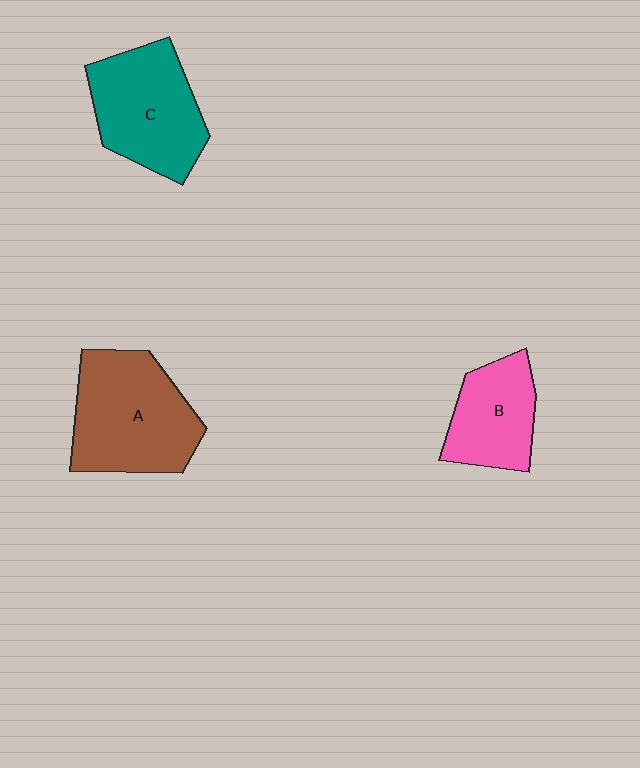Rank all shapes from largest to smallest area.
From largest to smallest: A (brown), C (teal), B (pink).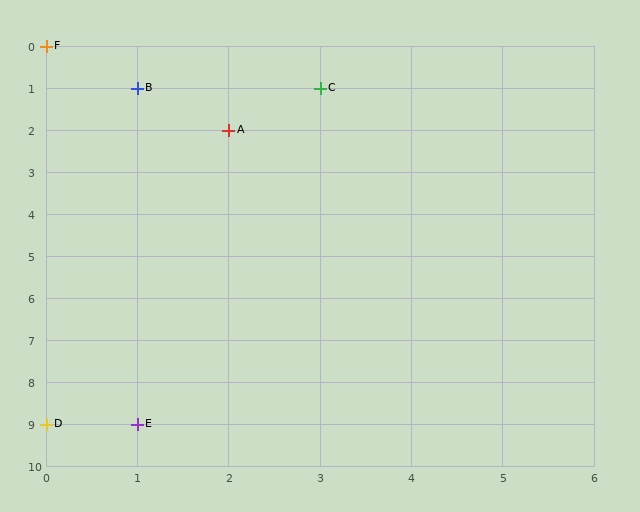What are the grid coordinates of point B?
Point B is at grid coordinates (1, 1).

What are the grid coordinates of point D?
Point D is at grid coordinates (0, 9).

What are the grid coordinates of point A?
Point A is at grid coordinates (2, 2).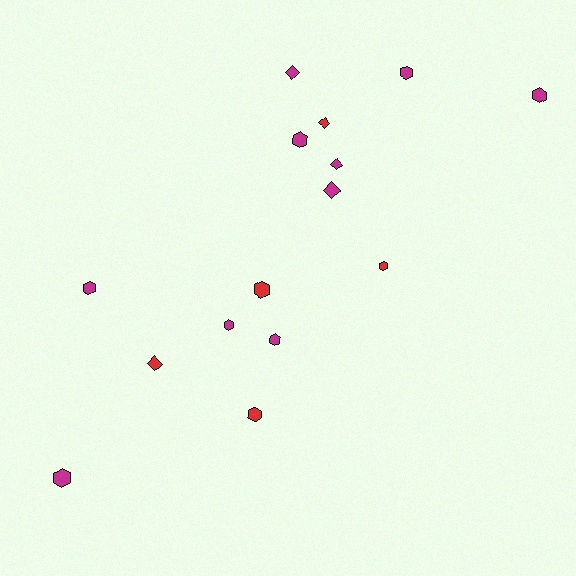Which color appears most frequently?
Magenta, with 10 objects.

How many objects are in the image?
There are 15 objects.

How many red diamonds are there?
There are 2 red diamonds.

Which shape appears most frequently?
Hexagon, with 10 objects.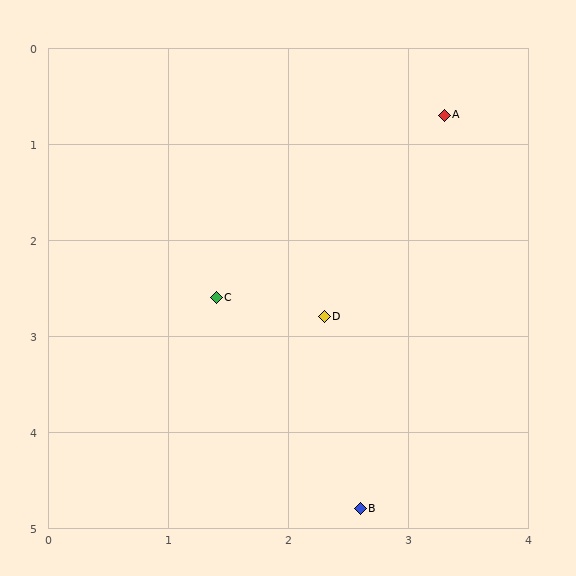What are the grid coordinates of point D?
Point D is at approximately (2.3, 2.8).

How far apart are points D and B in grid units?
Points D and B are about 2.0 grid units apart.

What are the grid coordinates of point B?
Point B is at approximately (2.6, 4.8).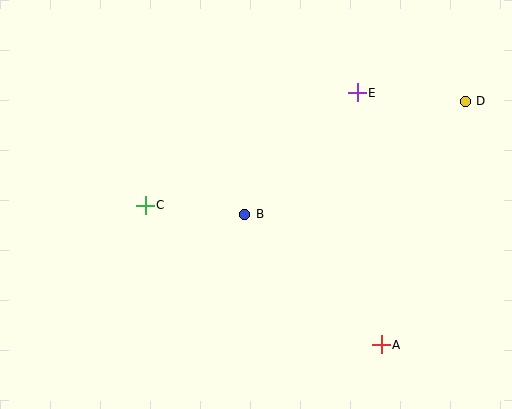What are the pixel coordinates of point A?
Point A is at (381, 345).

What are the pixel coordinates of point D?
Point D is at (465, 101).